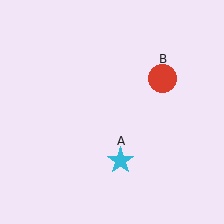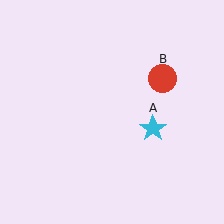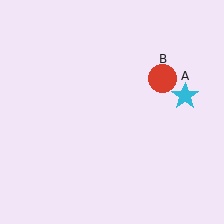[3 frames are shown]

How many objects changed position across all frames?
1 object changed position: cyan star (object A).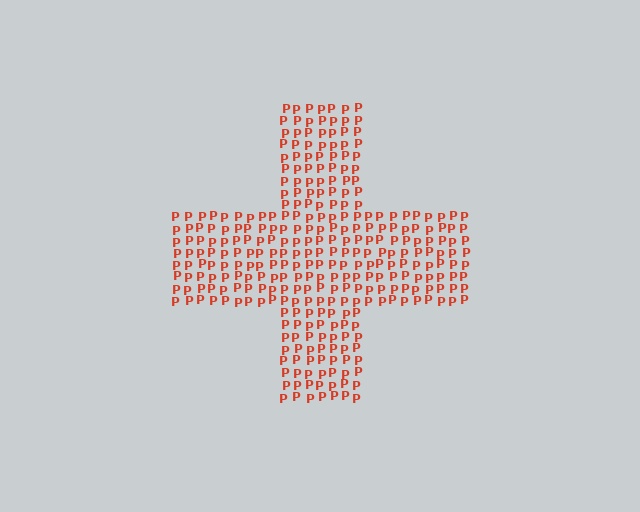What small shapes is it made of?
It is made of small letter P's.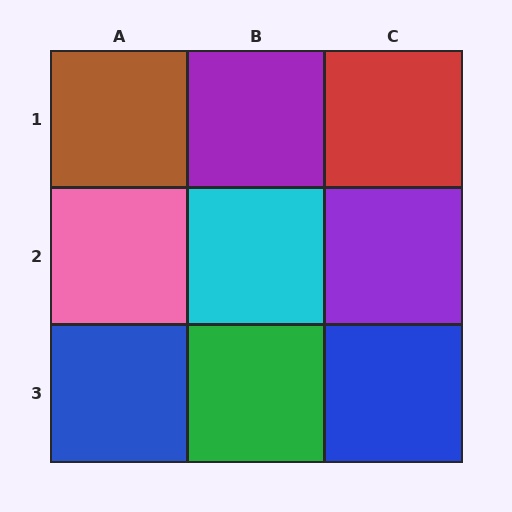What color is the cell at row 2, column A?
Pink.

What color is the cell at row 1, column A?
Brown.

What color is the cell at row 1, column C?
Red.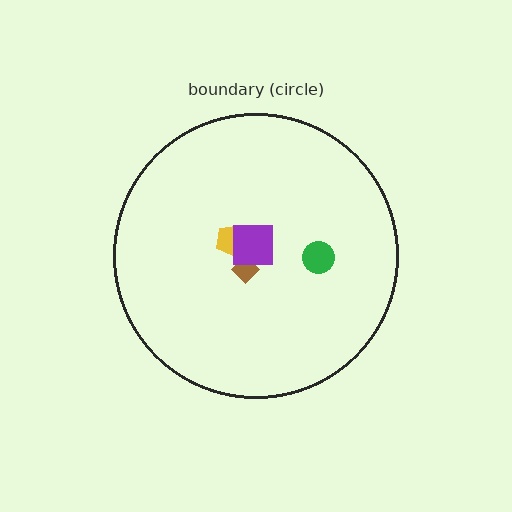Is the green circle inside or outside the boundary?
Inside.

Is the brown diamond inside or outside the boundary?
Inside.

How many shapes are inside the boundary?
4 inside, 0 outside.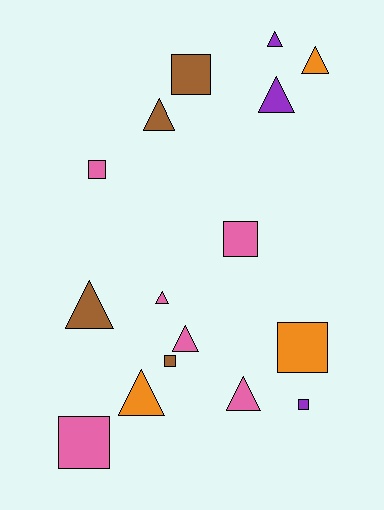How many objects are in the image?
There are 16 objects.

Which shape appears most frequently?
Triangle, with 9 objects.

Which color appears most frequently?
Pink, with 6 objects.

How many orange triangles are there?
There are 2 orange triangles.